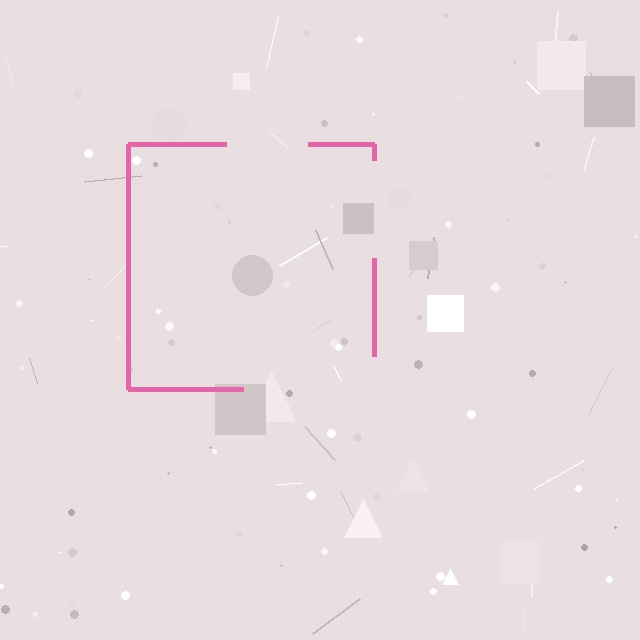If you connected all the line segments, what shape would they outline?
They would outline a square.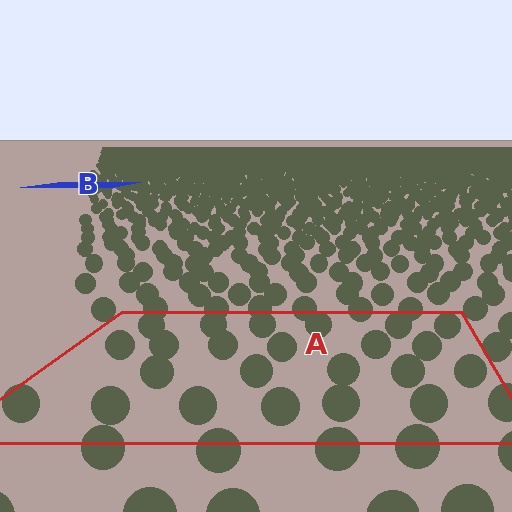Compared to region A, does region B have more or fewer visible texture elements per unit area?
Region B has more texture elements per unit area — they are packed more densely because it is farther away.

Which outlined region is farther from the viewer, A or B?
Region B is farther from the viewer — the texture elements inside it appear smaller and more densely packed.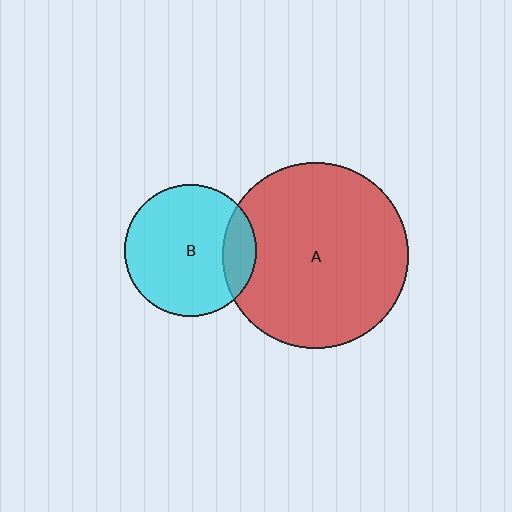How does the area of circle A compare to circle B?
Approximately 2.0 times.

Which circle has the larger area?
Circle A (red).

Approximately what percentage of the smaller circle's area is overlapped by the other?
Approximately 15%.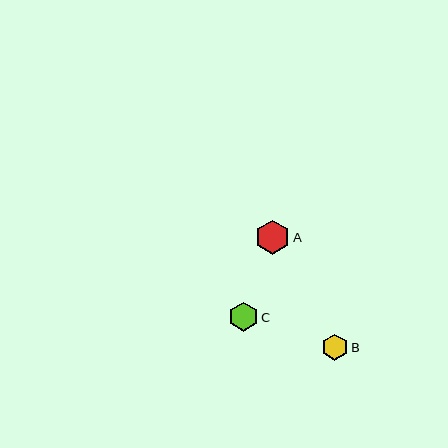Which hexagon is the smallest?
Hexagon B is the smallest with a size of approximately 26 pixels.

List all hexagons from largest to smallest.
From largest to smallest: A, C, B.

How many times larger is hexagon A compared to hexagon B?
Hexagon A is approximately 1.3 times the size of hexagon B.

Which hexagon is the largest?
Hexagon A is the largest with a size of approximately 34 pixels.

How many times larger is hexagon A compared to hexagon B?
Hexagon A is approximately 1.3 times the size of hexagon B.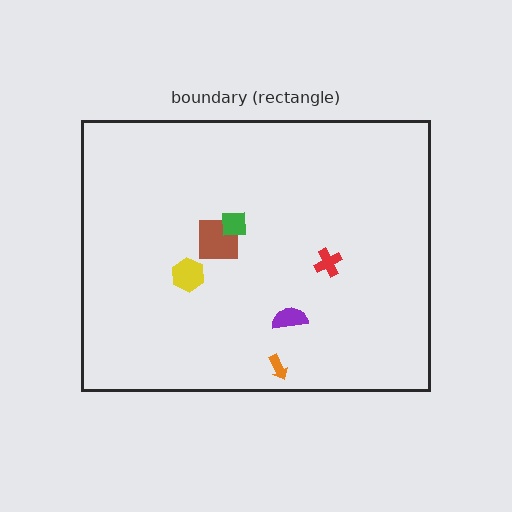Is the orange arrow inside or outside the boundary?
Inside.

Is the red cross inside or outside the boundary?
Inside.